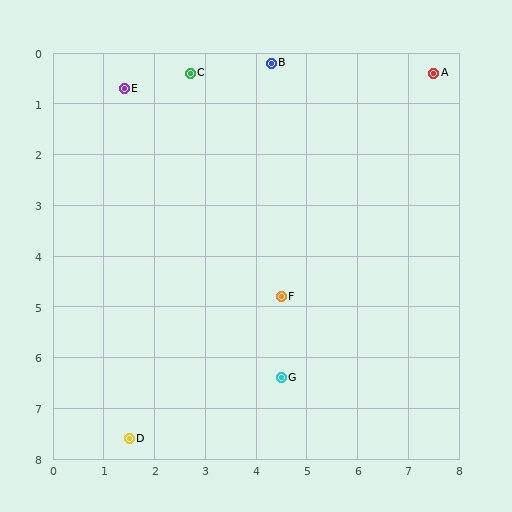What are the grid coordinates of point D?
Point D is at approximately (1.5, 7.6).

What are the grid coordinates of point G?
Point G is at approximately (4.5, 6.4).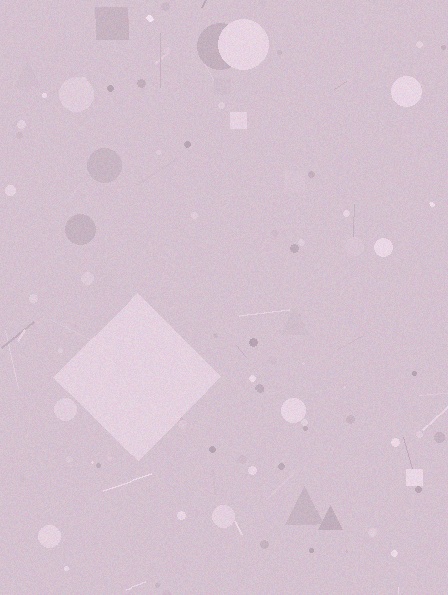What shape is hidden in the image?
A diamond is hidden in the image.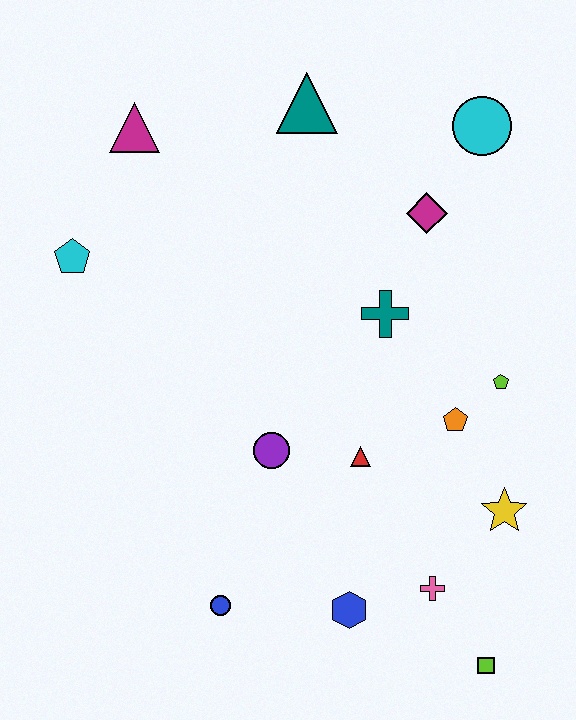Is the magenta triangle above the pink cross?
Yes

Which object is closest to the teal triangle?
The magenta diamond is closest to the teal triangle.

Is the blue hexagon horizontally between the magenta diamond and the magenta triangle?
Yes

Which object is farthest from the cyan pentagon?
The lime square is farthest from the cyan pentagon.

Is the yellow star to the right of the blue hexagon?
Yes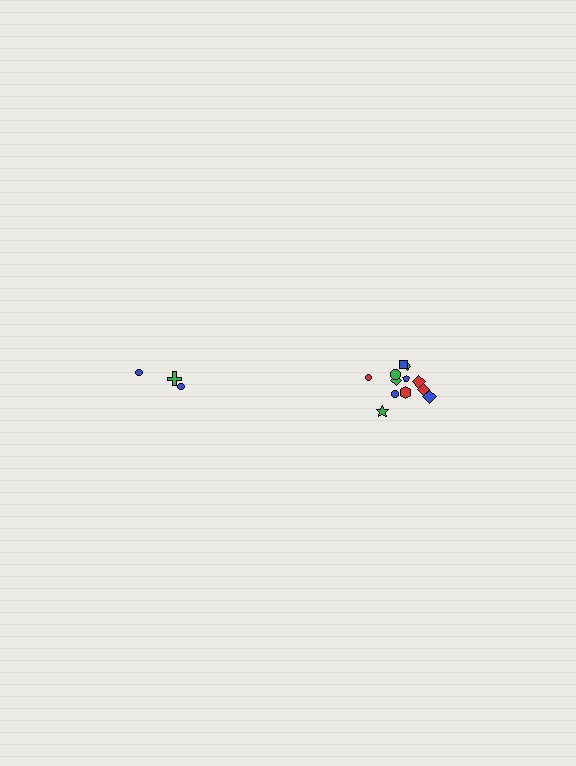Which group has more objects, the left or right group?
The right group.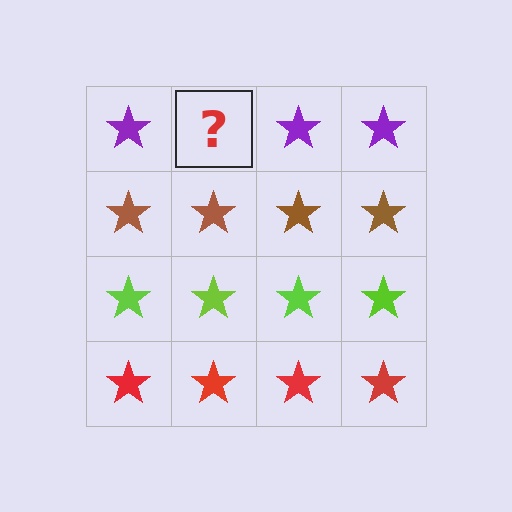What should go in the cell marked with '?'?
The missing cell should contain a purple star.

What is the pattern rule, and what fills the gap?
The rule is that each row has a consistent color. The gap should be filled with a purple star.